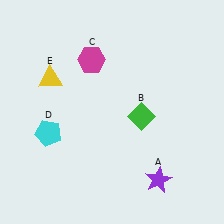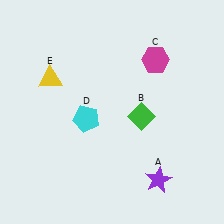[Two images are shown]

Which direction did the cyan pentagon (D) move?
The cyan pentagon (D) moved right.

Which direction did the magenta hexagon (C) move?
The magenta hexagon (C) moved right.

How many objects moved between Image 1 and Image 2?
2 objects moved between the two images.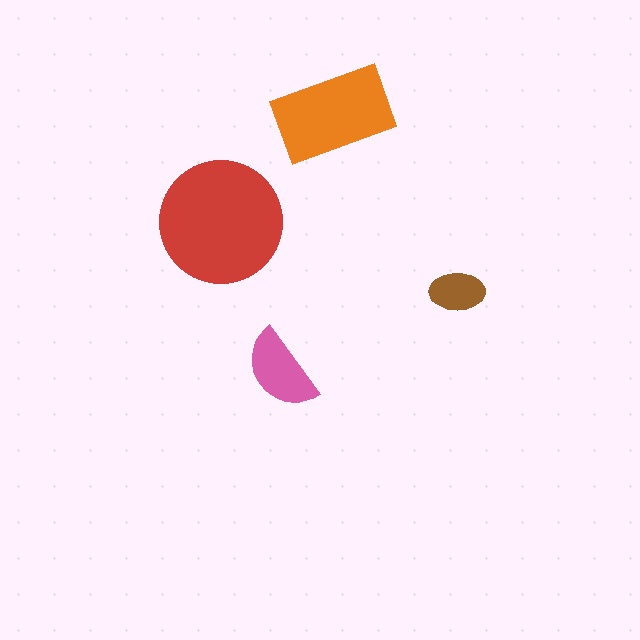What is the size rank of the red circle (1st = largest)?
1st.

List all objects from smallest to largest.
The brown ellipse, the pink semicircle, the orange rectangle, the red circle.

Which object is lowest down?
The pink semicircle is bottommost.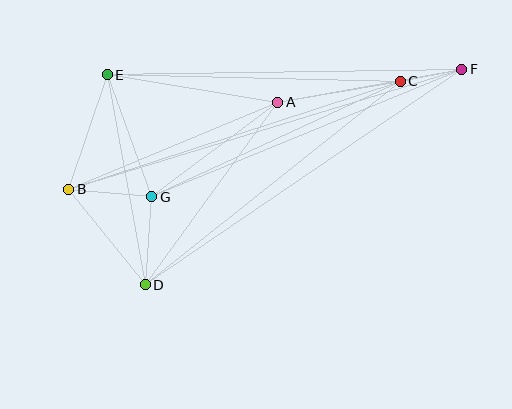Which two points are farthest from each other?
Points B and F are farthest from each other.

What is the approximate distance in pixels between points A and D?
The distance between A and D is approximately 225 pixels.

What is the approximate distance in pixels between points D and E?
The distance between D and E is approximately 213 pixels.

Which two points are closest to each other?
Points C and F are closest to each other.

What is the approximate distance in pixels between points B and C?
The distance between B and C is approximately 349 pixels.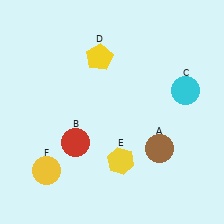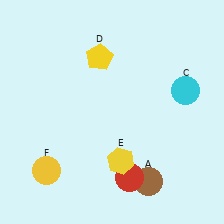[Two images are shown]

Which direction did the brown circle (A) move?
The brown circle (A) moved down.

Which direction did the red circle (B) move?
The red circle (B) moved right.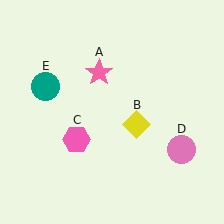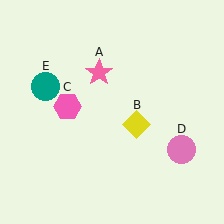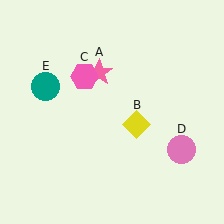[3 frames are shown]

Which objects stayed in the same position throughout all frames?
Pink star (object A) and yellow diamond (object B) and pink circle (object D) and teal circle (object E) remained stationary.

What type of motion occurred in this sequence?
The pink hexagon (object C) rotated clockwise around the center of the scene.